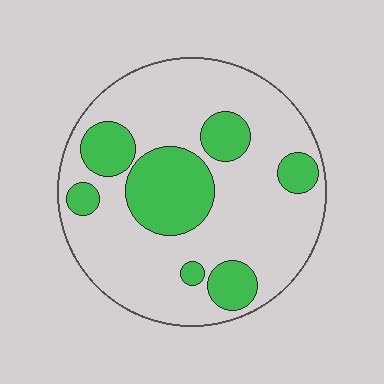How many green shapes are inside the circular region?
7.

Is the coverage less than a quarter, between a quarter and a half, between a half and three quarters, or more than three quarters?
Between a quarter and a half.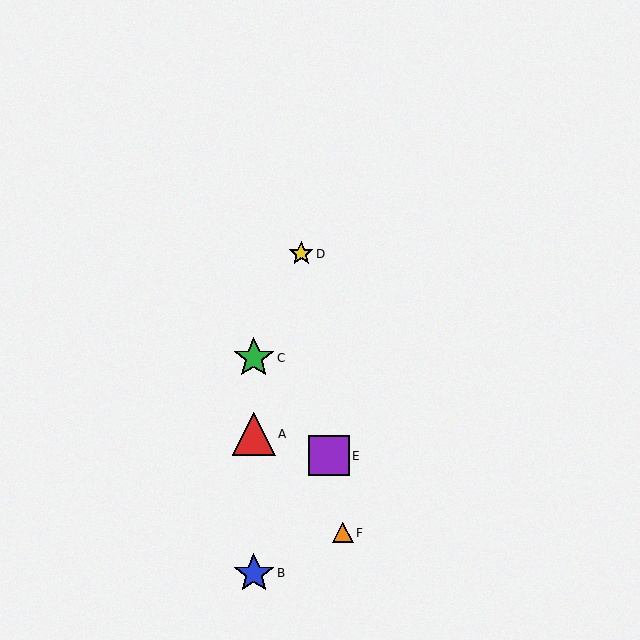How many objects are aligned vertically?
3 objects (A, B, C) are aligned vertically.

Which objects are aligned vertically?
Objects A, B, C are aligned vertically.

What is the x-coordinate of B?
Object B is at x≈254.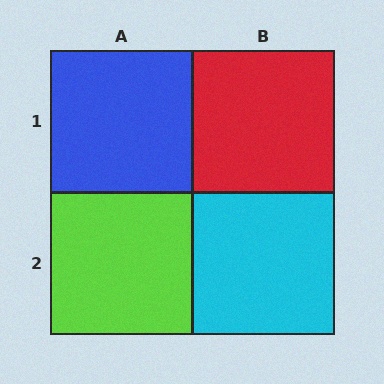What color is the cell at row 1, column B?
Red.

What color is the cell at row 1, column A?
Blue.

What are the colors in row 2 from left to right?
Lime, cyan.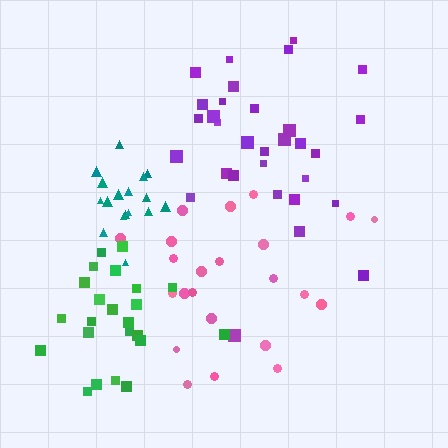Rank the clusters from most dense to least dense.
teal, green, purple, pink.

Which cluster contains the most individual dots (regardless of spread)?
Purple (31).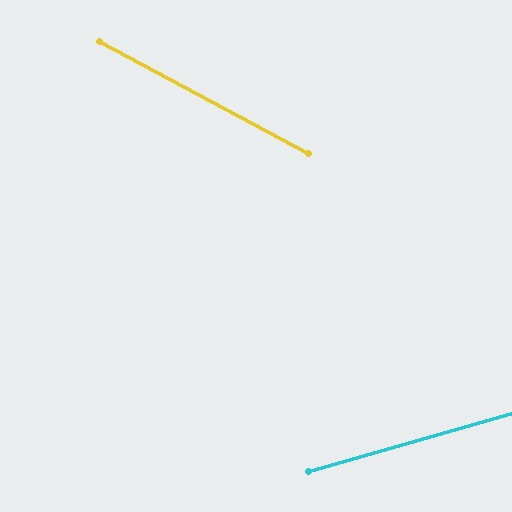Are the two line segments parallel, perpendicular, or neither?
Neither parallel nor perpendicular — they differ by about 44°.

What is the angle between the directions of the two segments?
Approximately 44 degrees.